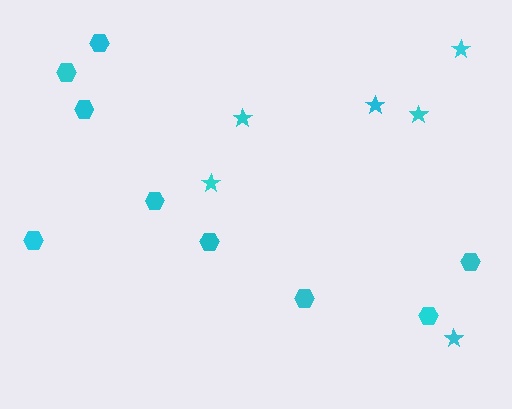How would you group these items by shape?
There are 2 groups: one group of hexagons (9) and one group of stars (6).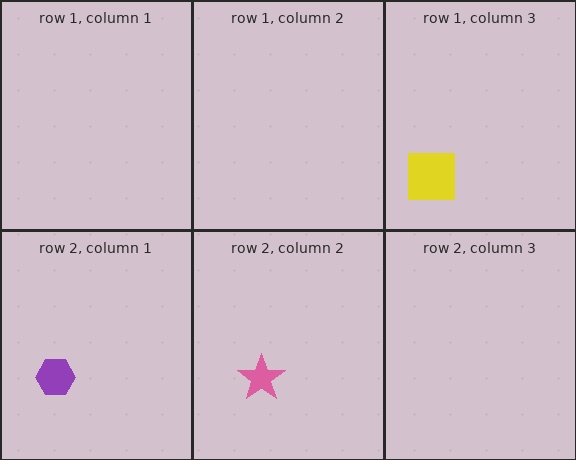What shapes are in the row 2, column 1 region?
The purple hexagon.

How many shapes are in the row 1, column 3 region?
1.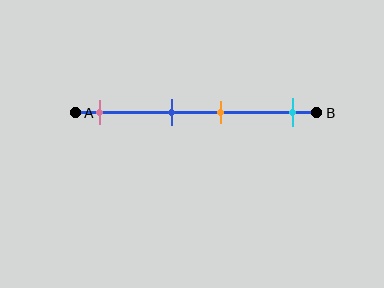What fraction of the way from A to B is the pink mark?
The pink mark is approximately 10% (0.1) of the way from A to B.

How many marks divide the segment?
There are 4 marks dividing the segment.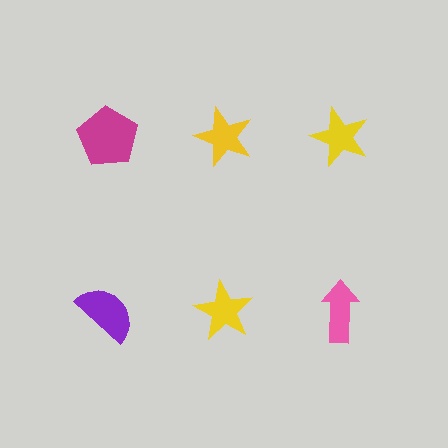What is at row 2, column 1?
A purple semicircle.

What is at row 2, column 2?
A yellow star.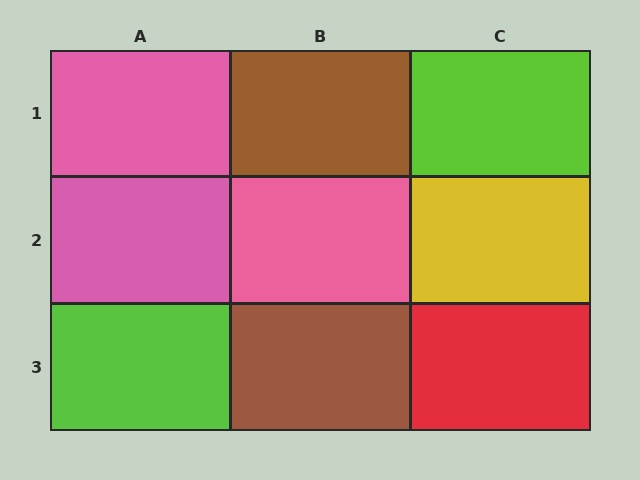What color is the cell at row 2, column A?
Pink.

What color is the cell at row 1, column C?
Lime.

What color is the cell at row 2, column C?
Yellow.